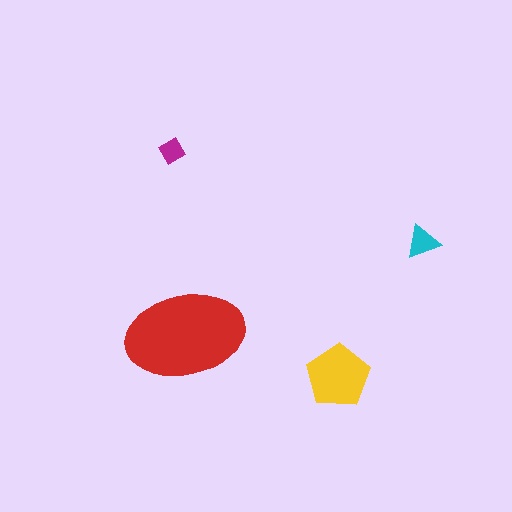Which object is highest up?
The magenta diamond is topmost.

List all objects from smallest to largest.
The magenta diamond, the cyan triangle, the yellow pentagon, the red ellipse.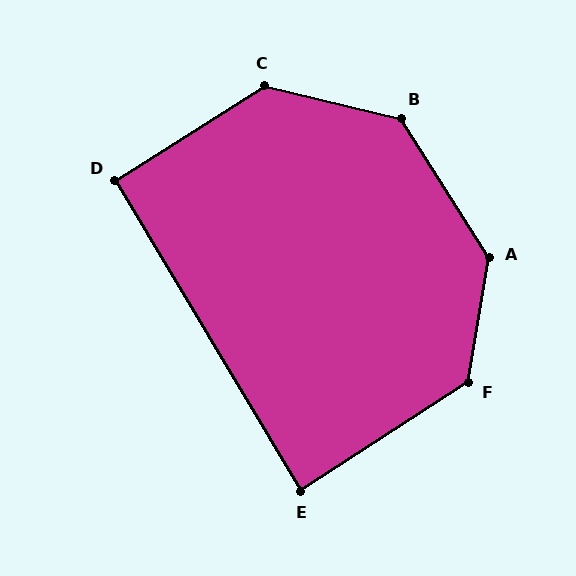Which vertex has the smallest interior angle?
E, at approximately 88 degrees.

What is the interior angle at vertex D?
Approximately 92 degrees (approximately right).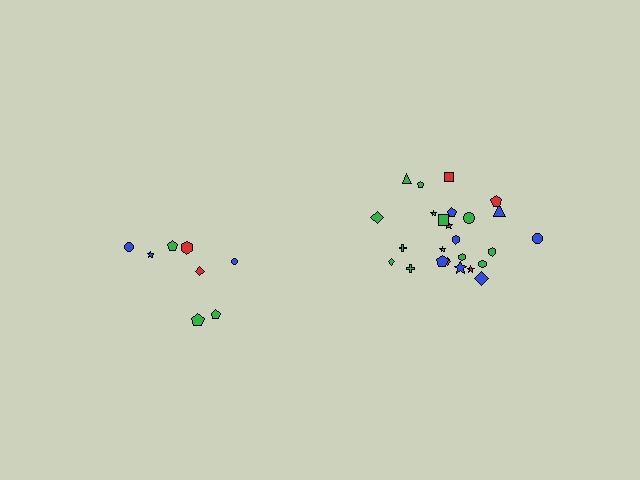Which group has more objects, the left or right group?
The right group.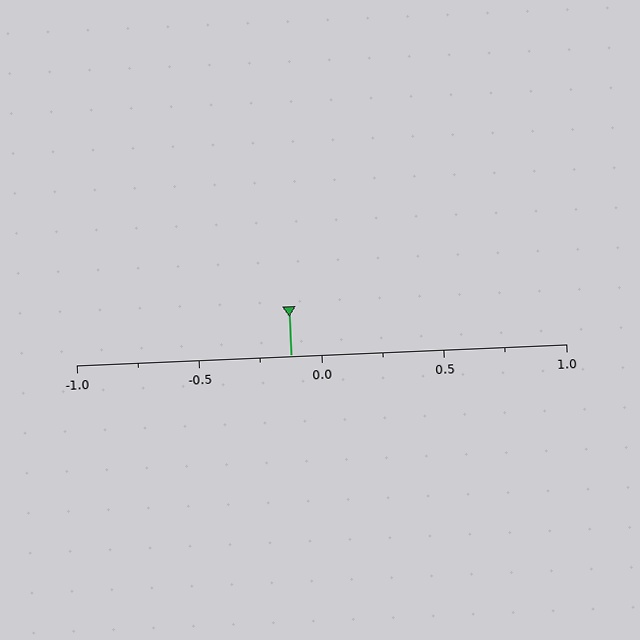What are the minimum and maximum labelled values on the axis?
The axis runs from -1.0 to 1.0.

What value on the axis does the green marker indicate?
The marker indicates approximately -0.12.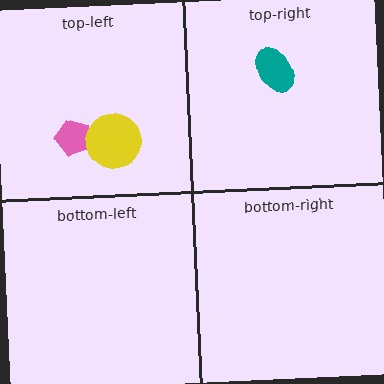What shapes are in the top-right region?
The teal ellipse.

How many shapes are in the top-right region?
1.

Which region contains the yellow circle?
The top-left region.